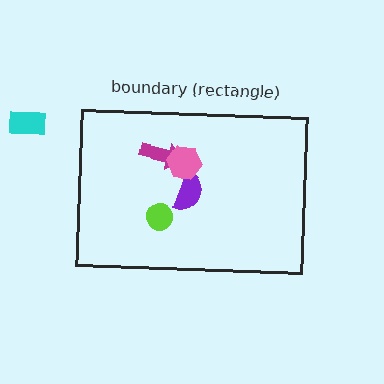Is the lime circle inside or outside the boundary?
Inside.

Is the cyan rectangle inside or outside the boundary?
Outside.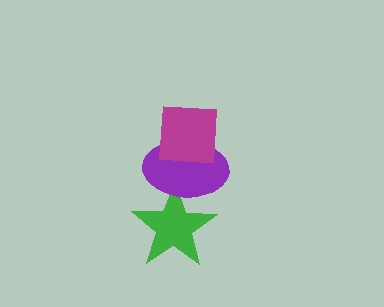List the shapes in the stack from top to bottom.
From top to bottom: the magenta square, the purple ellipse, the green star.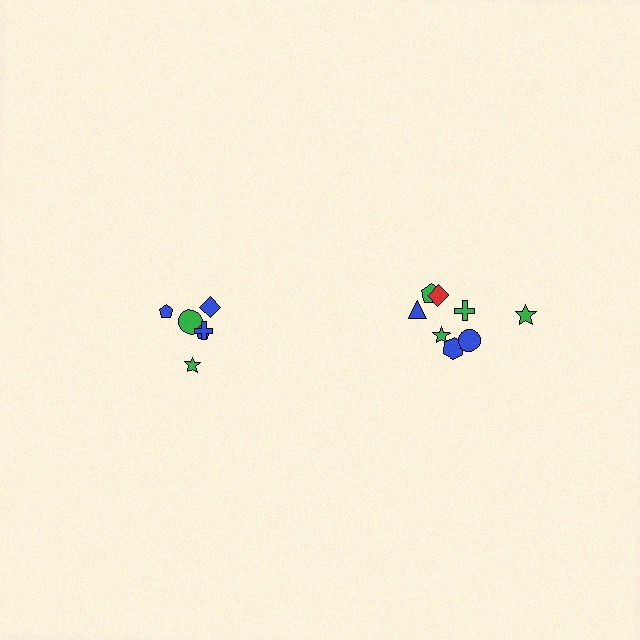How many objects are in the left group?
There are 6 objects.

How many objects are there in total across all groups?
There are 14 objects.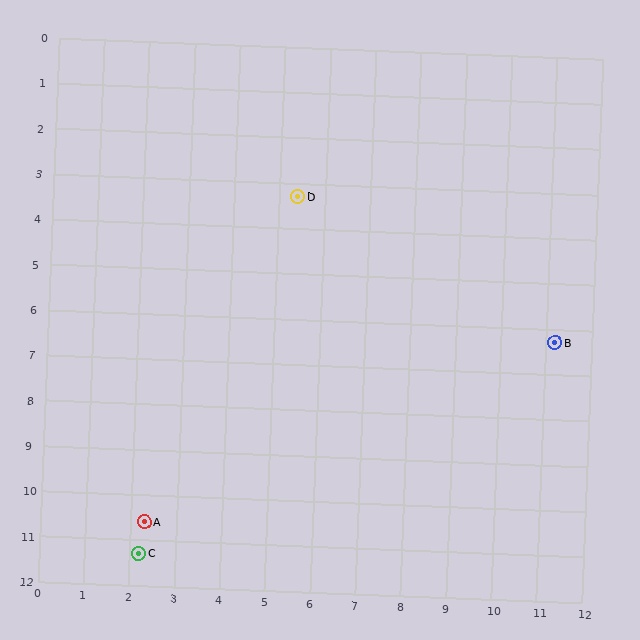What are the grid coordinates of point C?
Point C is at approximately (2.2, 11.3).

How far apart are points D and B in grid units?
Points D and B are about 6.5 grid units apart.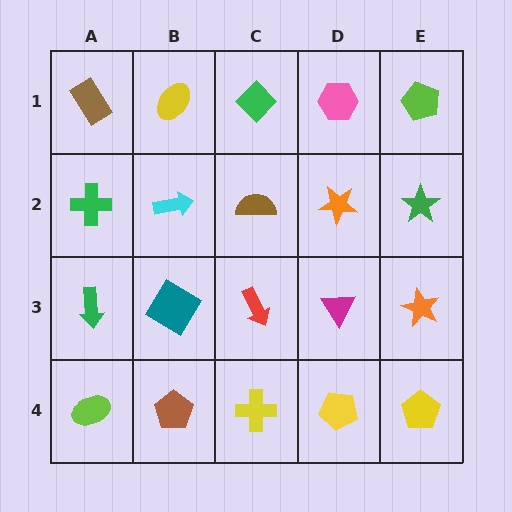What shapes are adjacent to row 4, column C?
A red arrow (row 3, column C), a brown pentagon (row 4, column B), a yellow pentagon (row 4, column D).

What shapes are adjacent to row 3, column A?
A green cross (row 2, column A), a lime ellipse (row 4, column A), a teal diamond (row 3, column B).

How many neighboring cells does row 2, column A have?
3.